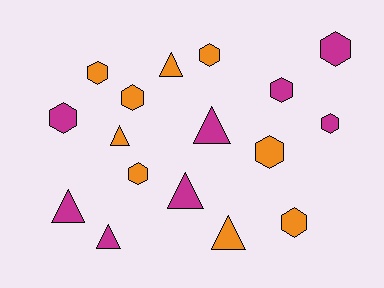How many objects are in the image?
There are 17 objects.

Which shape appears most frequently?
Hexagon, with 10 objects.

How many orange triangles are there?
There are 3 orange triangles.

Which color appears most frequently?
Orange, with 9 objects.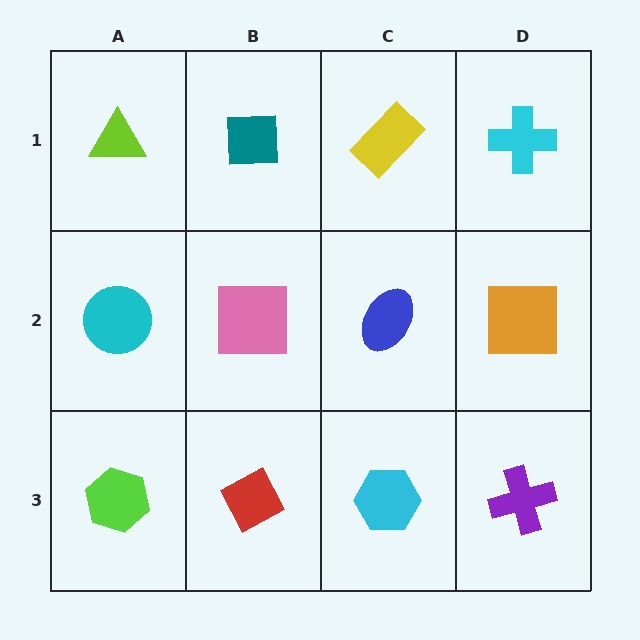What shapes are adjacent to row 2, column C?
A yellow rectangle (row 1, column C), a cyan hexagon (row 3, column C), a pink square (row 2, column B), an orange square (row 2, column D).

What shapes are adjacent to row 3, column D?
An orange square (row 2, column D), a cyan hexagon (row 3, column C).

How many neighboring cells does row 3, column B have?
3.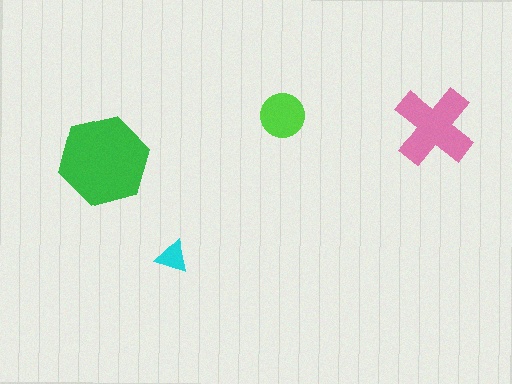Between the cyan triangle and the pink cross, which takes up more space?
The pink cross.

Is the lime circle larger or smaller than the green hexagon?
Smaller.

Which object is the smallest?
The cyan triangle.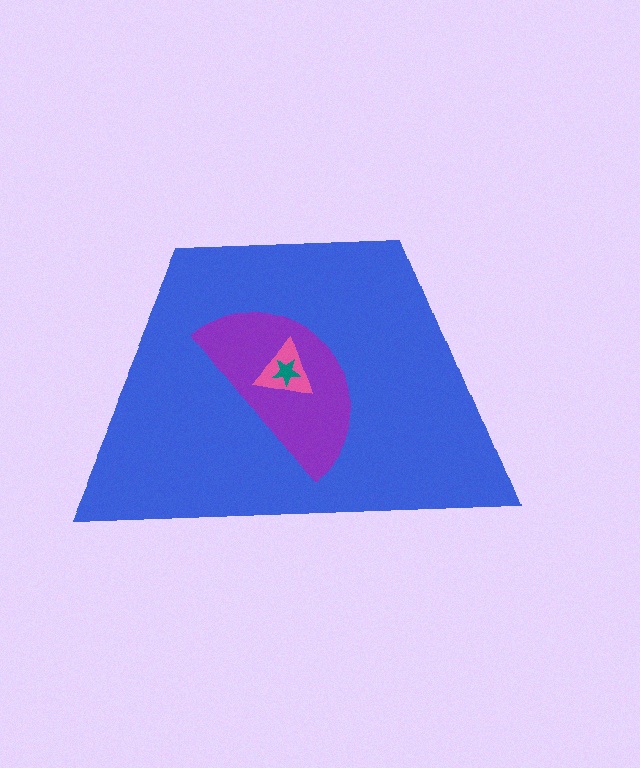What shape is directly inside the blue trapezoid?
The purple semicircle.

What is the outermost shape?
The blue trapezoid.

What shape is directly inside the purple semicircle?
The pink triangle.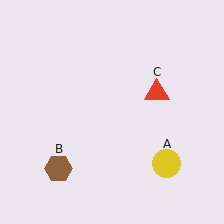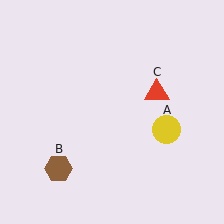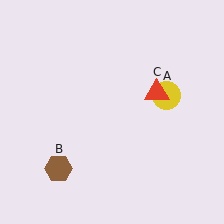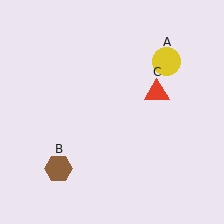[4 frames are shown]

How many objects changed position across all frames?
1 object changed position: yellow circle (object A).